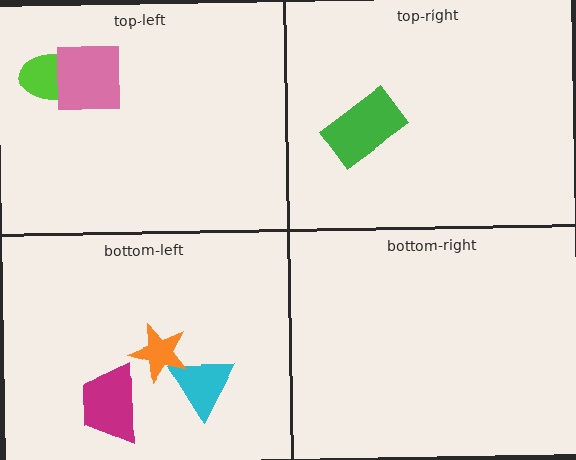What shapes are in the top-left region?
The lime ellipse, the pink square.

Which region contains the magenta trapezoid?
The bottom-left region.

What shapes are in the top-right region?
The green rectangle.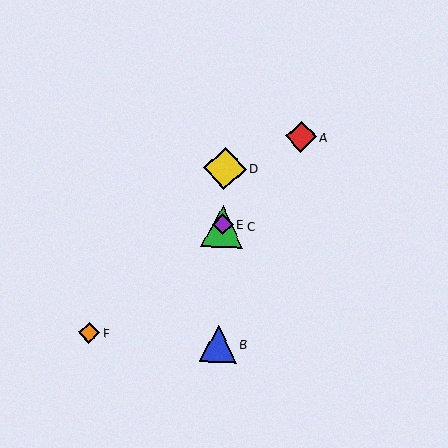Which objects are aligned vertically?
Objects B, C, D, E are aligned vertically.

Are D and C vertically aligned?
Yes, both are at x≈225.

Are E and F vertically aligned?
No, E is at x≈223 and F is at x≈89.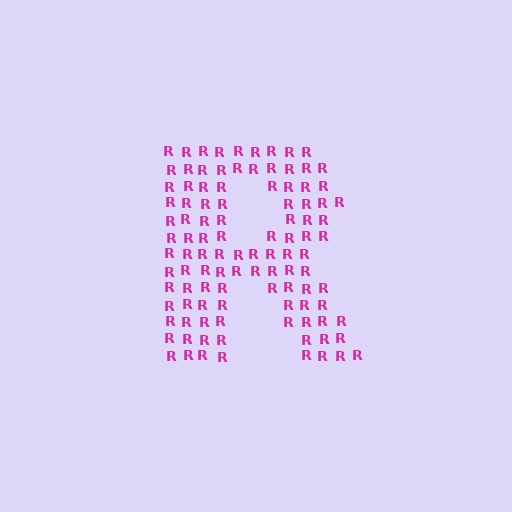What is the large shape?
The large shape is the letter R.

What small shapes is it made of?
It is made of small letter R's.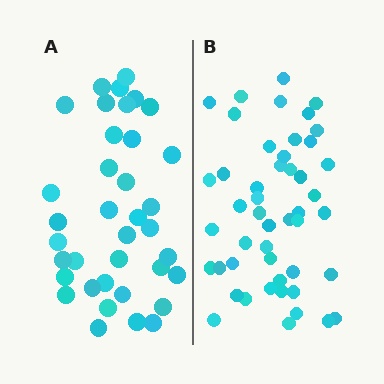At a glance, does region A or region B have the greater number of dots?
Region B (the right region) has more dots.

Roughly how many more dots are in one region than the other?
Region B has roughly 12 or so more dots than region A.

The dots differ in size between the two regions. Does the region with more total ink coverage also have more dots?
No. Region A has more total ink coverage because its dots are larger, but region B actually contains more individual dots. Total area can be misleading — the number of items is what matters here.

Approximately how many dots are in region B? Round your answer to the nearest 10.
About 50 dots. (The exact count is 48, which rounds to 50.)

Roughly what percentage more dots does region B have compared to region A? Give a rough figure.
About 30% more.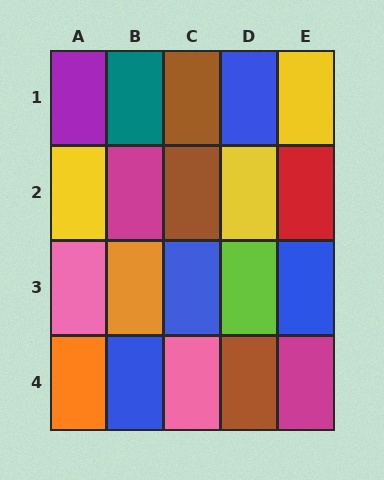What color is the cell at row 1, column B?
Teal.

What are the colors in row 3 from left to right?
Pink, orange, blue, lime, blue.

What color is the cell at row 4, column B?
Blue.